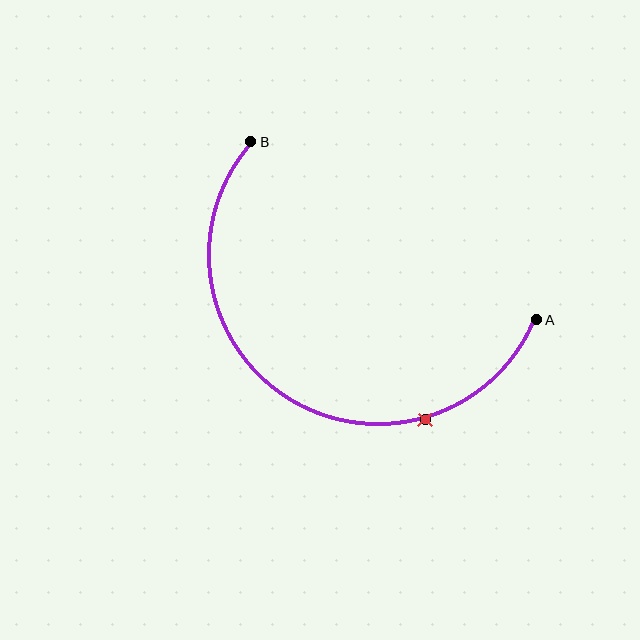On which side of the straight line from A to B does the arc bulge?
The arc bulges below the straight line connecting A and B.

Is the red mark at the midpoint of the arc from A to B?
No. The red mark lies on the arc but is closer to endpoint A. The arc midpoint would be at the point on the curve equidistant along the arc from both A and B.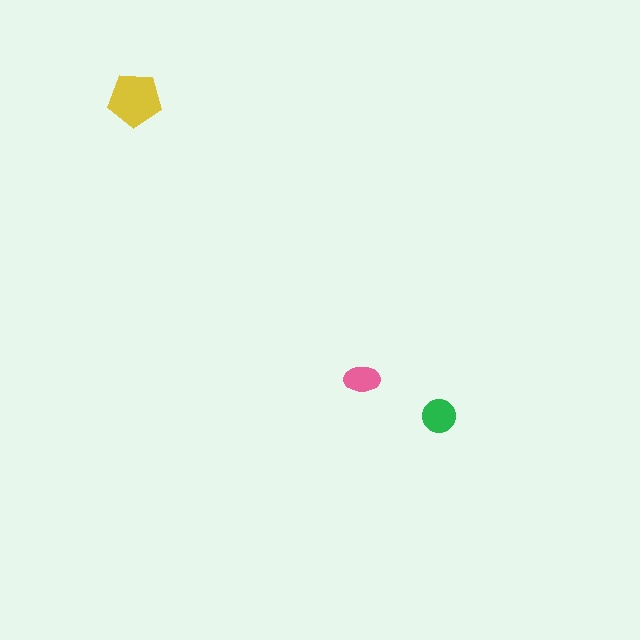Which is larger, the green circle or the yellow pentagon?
The yellow pentagon.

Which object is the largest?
The yellow pentagon.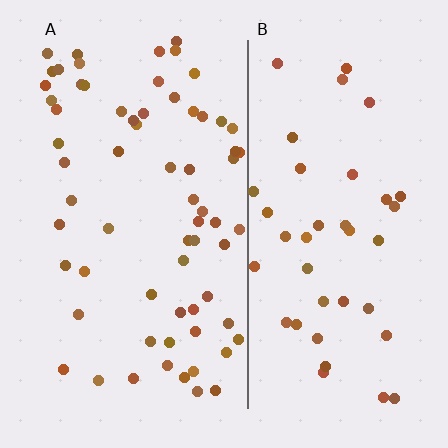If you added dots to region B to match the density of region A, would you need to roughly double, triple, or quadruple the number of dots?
Approximately double.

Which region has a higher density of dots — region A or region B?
A (the left).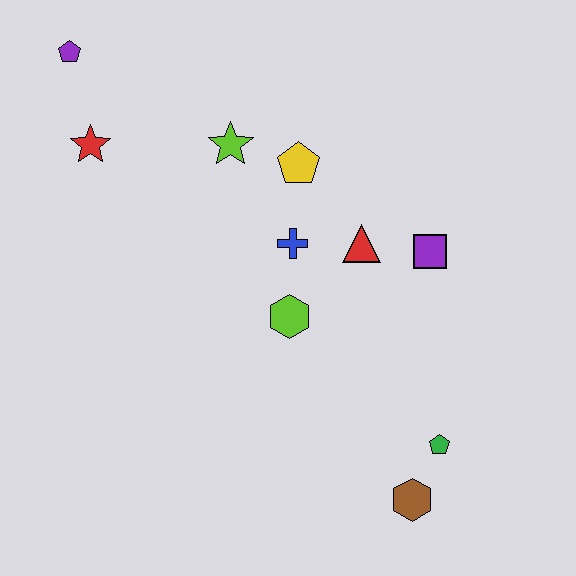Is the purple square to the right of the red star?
Yes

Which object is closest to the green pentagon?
The brown hexagon is closest to the green pentagon.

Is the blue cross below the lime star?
Yes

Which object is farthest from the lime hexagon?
The purple pentagon is farthest from the lime hexagon.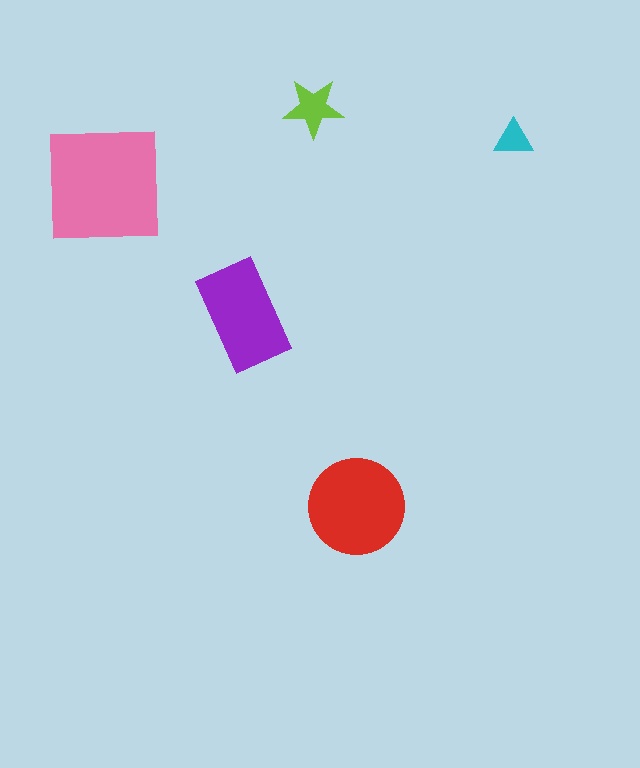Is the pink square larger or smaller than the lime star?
Larger.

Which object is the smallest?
The cyan triangle.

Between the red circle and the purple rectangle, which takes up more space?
The red circle.